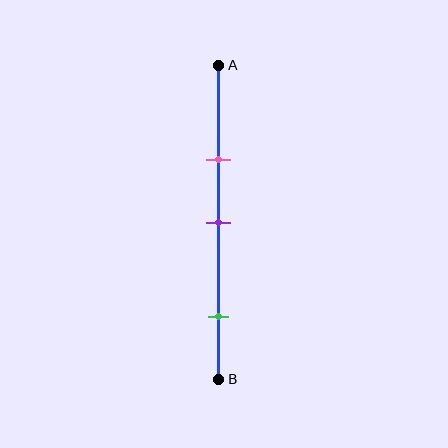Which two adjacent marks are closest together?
The pink and purple marks are the closest adjacent pair.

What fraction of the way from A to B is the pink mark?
The pink mark is approximately 30% (0.3) of the way from A to B.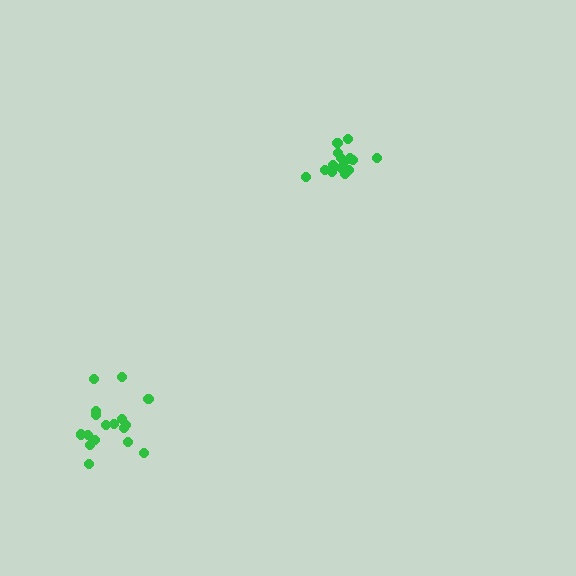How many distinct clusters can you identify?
There are 2 distinct clusters.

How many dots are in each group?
Group 1: 16 dots, Group 2: 17 dots (33 total).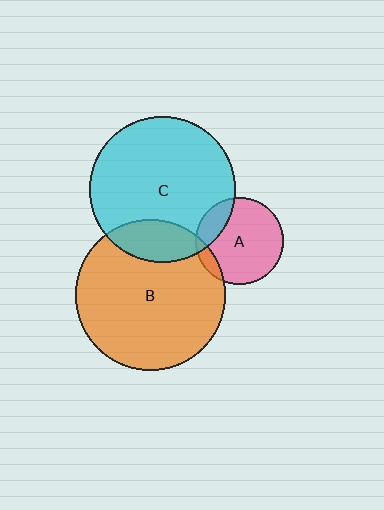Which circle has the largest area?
Circle B (orange).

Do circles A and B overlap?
Yes.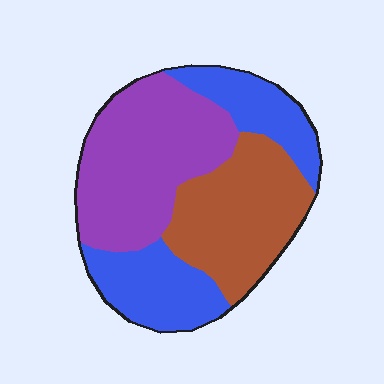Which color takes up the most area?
Purple, at roughly 40%.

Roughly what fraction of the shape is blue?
Blue takes up about one third (1/3) of the shape.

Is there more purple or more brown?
Purple.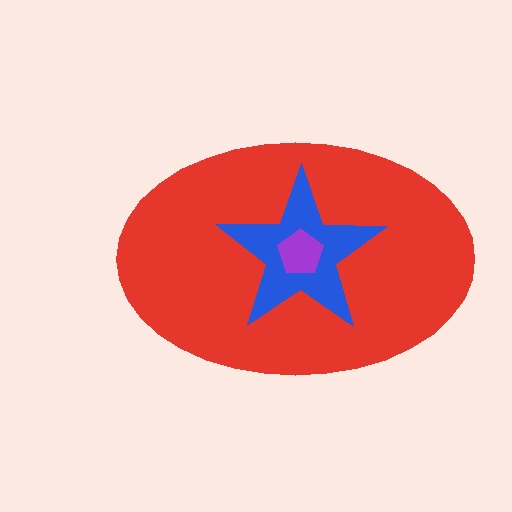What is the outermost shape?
The red ellipse.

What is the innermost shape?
The purple pentagon.